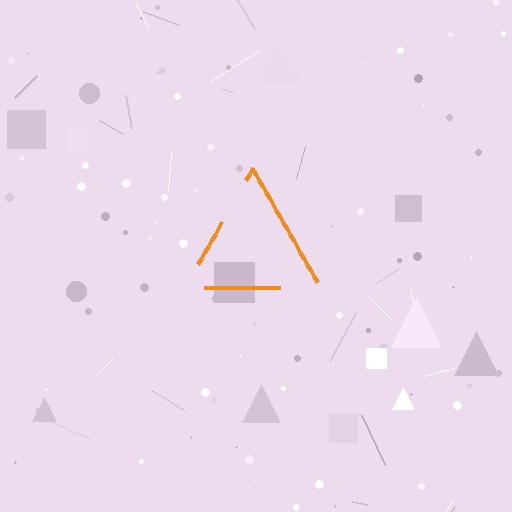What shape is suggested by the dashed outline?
The dashed outline suggests a triangle.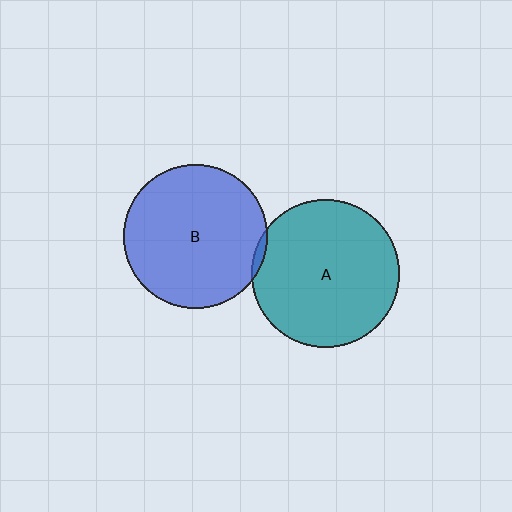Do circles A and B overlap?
Yes.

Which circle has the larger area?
Circle A (teal).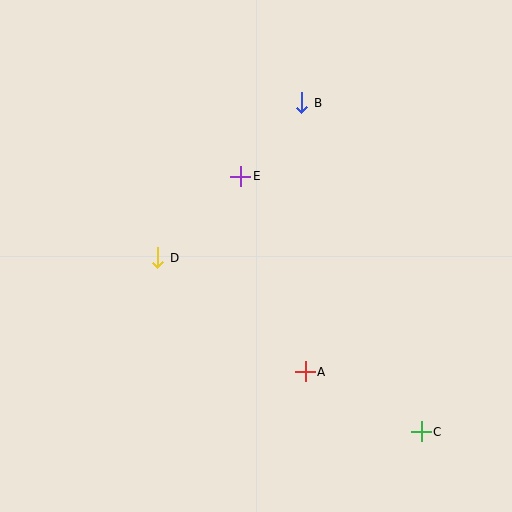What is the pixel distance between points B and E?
The distance between B and E is 96 pixels.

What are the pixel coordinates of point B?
Point B is at (302, 103).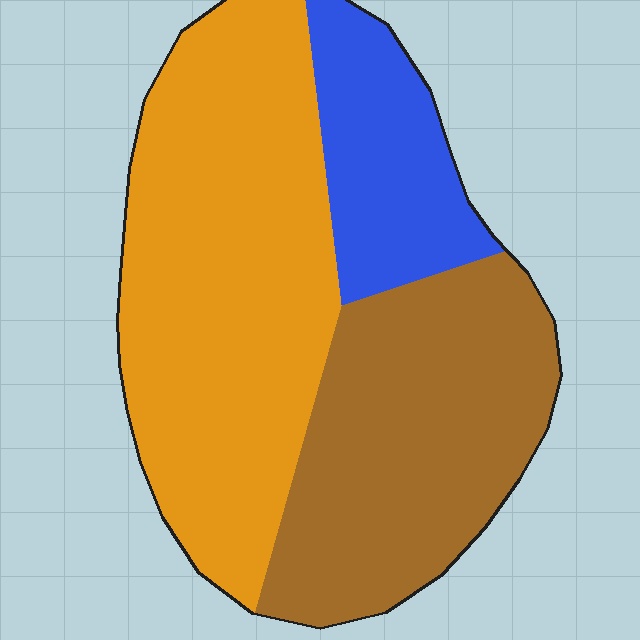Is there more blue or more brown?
Brown.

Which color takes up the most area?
Orange, at roughly 50%.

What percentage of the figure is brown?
Brown covers around 35% of the figure.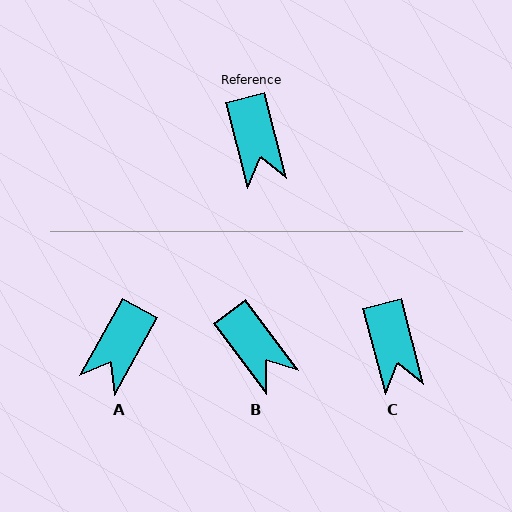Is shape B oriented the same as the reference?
No, it is off by about 22 degrees.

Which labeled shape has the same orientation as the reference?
C.